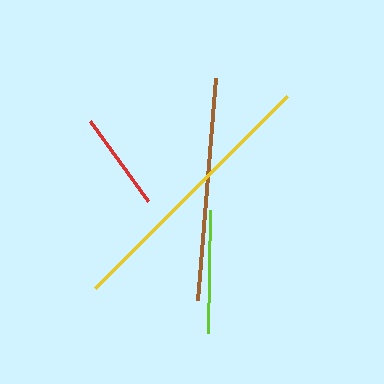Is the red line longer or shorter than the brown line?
The brown line is longer than the red line.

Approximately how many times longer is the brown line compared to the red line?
The brown line is approximately 2.3 times the length of the red line.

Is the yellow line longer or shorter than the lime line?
The yellow line is longer than the lime line.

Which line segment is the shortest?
The red line is the shortest at approximately 98 pixels.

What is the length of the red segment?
The red segment is approximately 98 pixels long.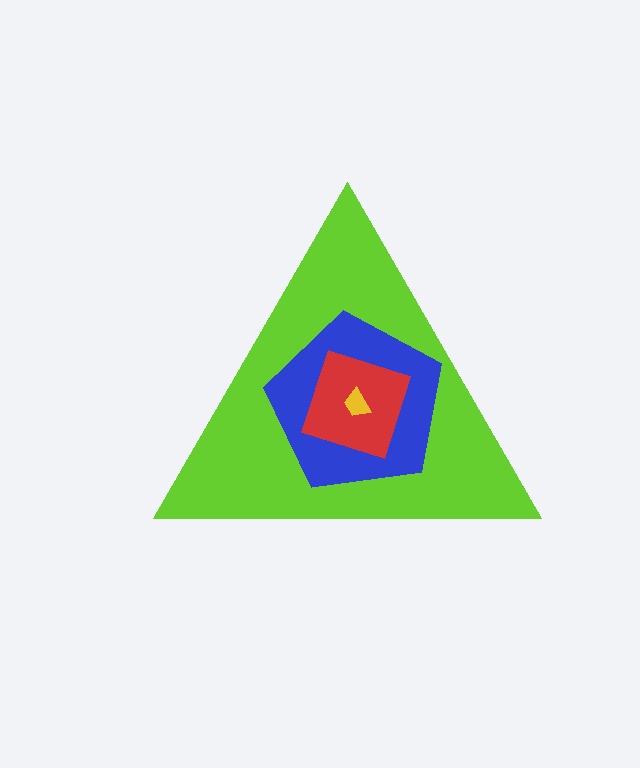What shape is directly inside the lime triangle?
The blue pentagon.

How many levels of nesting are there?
4.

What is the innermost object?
The yellow trapezoid.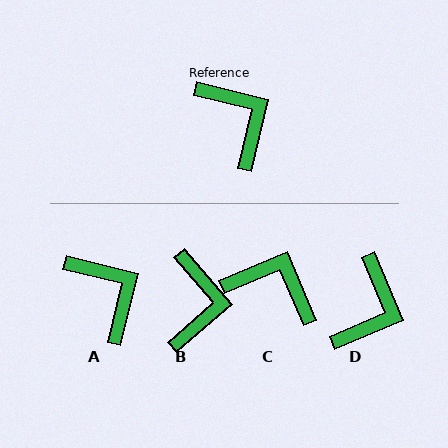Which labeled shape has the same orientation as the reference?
A.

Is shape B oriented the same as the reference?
No, it is off by about 35 degrees.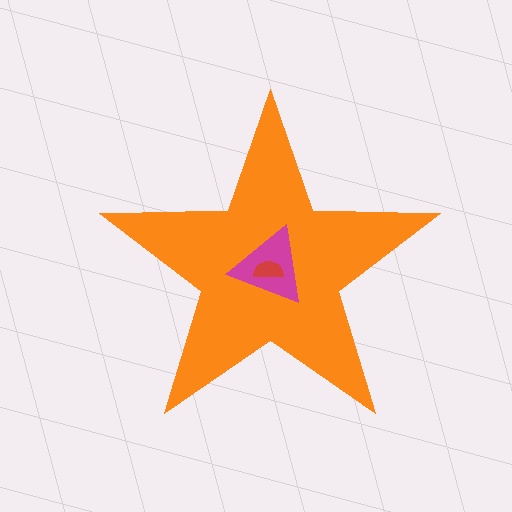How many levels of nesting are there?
3.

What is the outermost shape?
The orange star.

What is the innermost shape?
The red semicircle.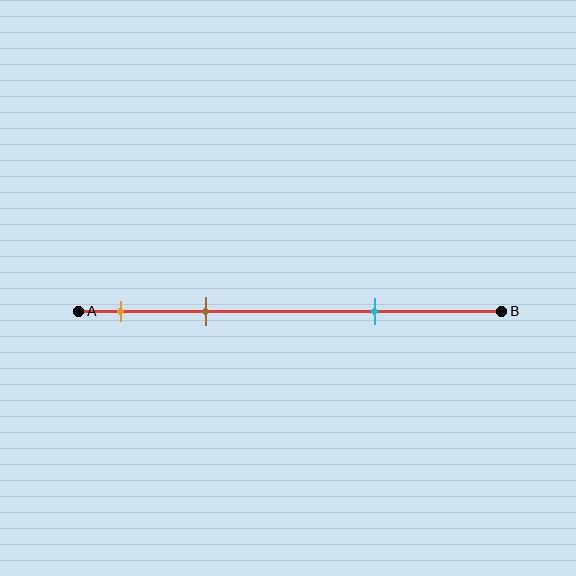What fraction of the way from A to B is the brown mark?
The brown mark is approximately 30% (0.3) of the way from A to B.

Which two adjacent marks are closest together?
The orange and brown marks are the closest adjacent pair.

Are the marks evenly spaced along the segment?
No, the marks are not evenly spaced.